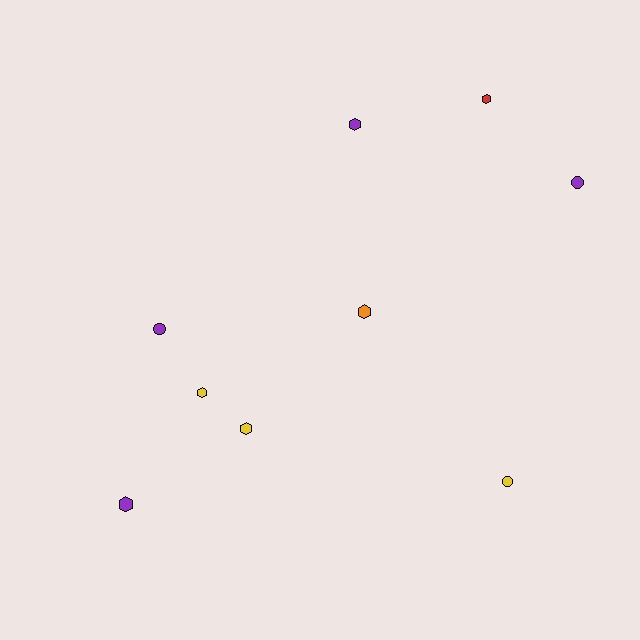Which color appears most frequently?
Purple, with 4 objects.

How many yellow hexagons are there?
There are 2 yellow hexagons.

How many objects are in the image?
There are 9 objects.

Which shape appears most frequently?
Hexagon, with 6 objects.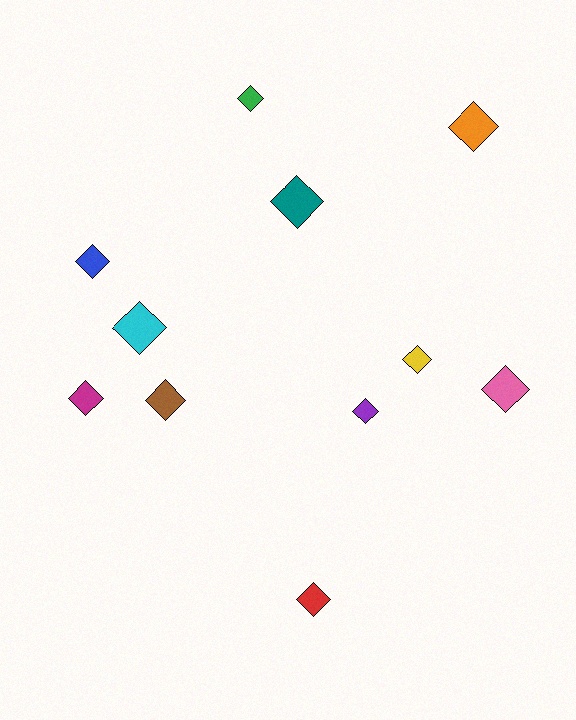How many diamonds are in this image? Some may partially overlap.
There are 11 diamonds.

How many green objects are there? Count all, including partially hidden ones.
There is 1 green object.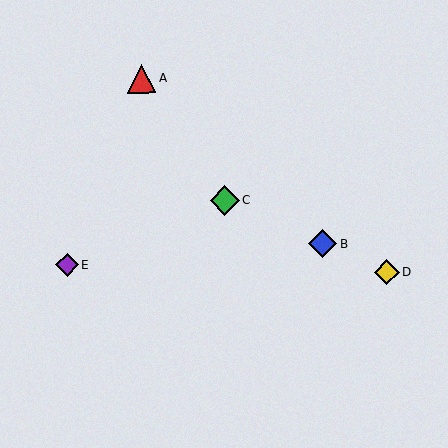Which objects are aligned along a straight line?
Objects B, C, D are aligned along a straight line.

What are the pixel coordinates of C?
Object C is at (225, 200).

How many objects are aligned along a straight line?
3 objects (B, C, D) are aligned along a straight line.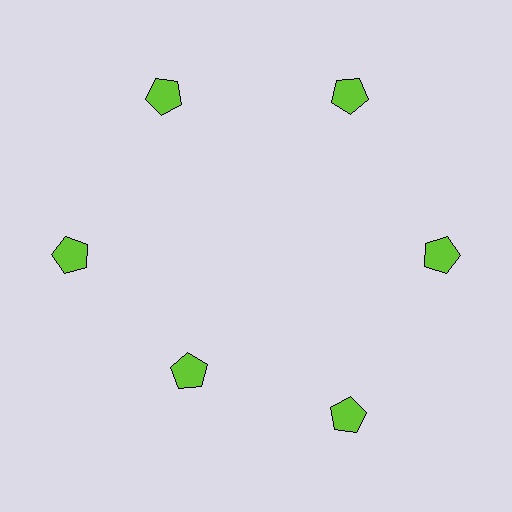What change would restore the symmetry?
The symmetry would be restored by moving it outward, back onto the ring so that all 6 pentagons sit at equal angles and equal distance from the center.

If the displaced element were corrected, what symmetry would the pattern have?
It would have 6-fold rotational symmetry — the pattern would map onto itself every 60 degrees.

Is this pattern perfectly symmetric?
No. The 6 lime pentagons are arranged in a ring, but one element near the 7 o'clock position is pulled inward toward the center, breaking the 6-fold rotational symmetry.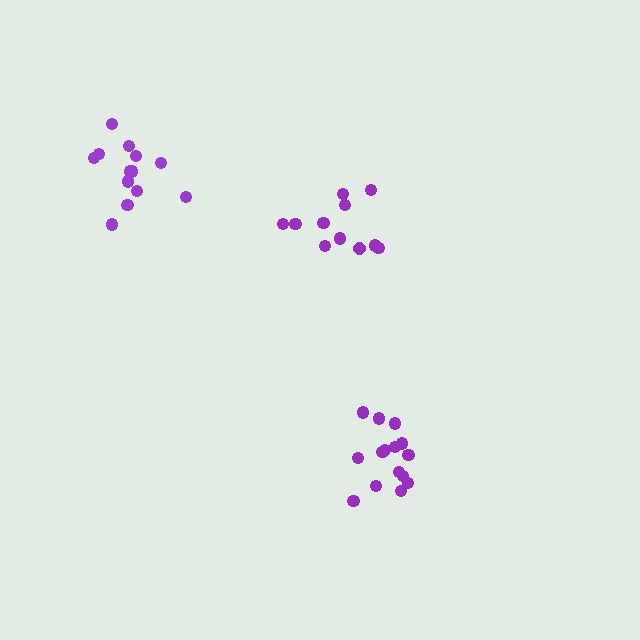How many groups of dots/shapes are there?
There are 3 groups.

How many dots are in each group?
Group 1: 11 dots, Group 2: 13 dots, Group 3: 16 dots (40 total).